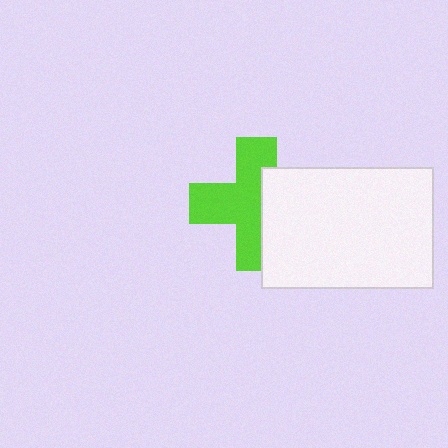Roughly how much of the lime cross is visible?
About half of it is visible (roughly 62%).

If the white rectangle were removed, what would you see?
You would see the complete lime cross.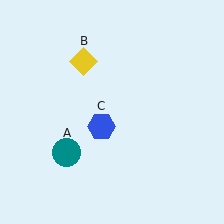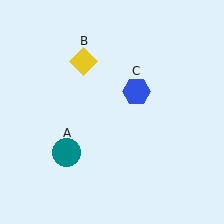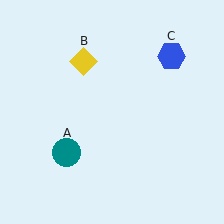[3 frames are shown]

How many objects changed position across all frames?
1 object changed position: blue hexagon (object C).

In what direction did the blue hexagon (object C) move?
The blue hexagon (object C) moved up and to the right.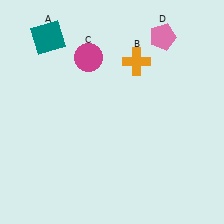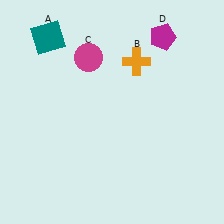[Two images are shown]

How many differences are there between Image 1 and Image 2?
There is 1 difference between the two images.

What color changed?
The pentagon (D) changed from pink in Image 1 to magenta in Image 2.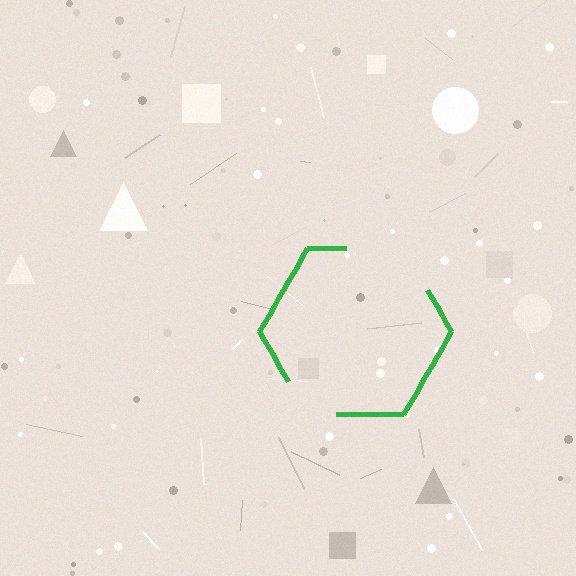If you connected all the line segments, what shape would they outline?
They would outline a hexagon.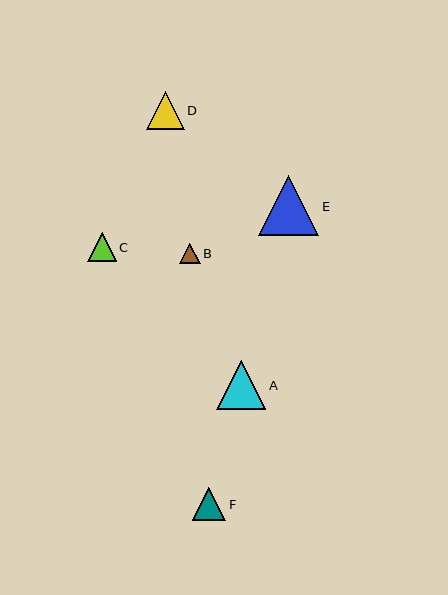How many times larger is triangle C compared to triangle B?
Triangle C is approximately 1.4 times the size of triangle B.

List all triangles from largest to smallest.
From largest to smallest: E, A, D, F, C, B.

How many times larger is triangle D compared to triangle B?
Triangle D is approximately 1.9 times the size of triangle B.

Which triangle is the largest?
Triangle E is the largest with a size of approximately 60 pixels.